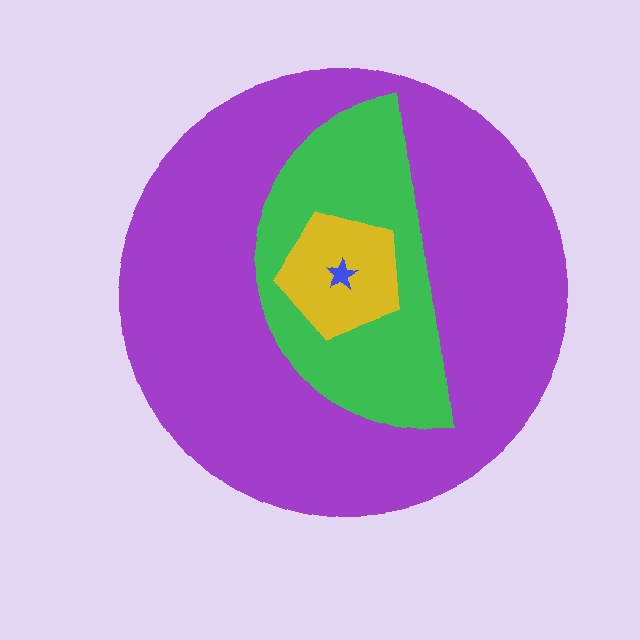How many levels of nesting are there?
4.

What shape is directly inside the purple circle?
The green semicircle.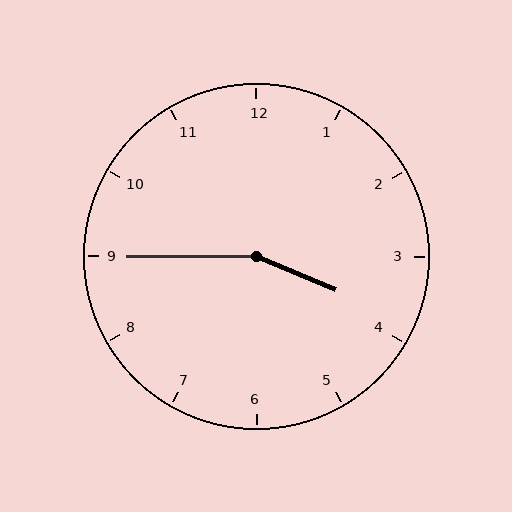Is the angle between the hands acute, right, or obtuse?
It is obtuse.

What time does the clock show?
3:45.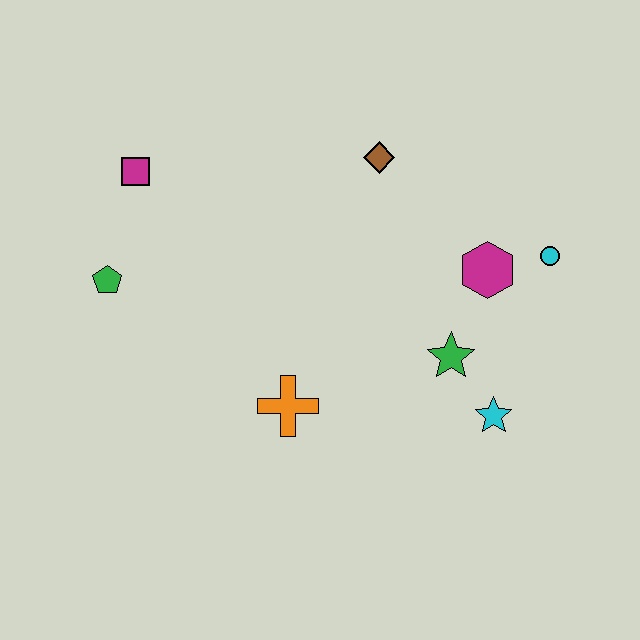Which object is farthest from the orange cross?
The cyan circle is farthest from the orange cross.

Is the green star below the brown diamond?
Yes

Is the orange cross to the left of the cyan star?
Yes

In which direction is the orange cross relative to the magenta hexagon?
The orange cross is to the left of the magenta hexagon.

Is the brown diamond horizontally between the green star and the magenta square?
Yes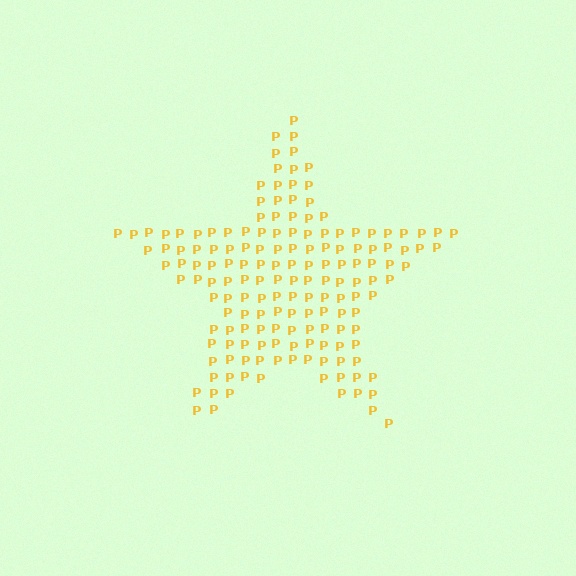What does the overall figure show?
The overall figure shows a star.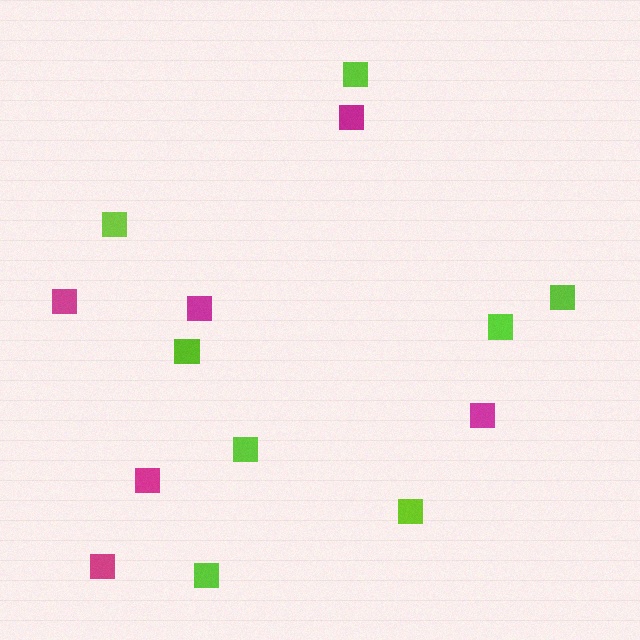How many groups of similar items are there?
There are 2 groups: one group of lime squares (8) and one group of magenta squares (6).